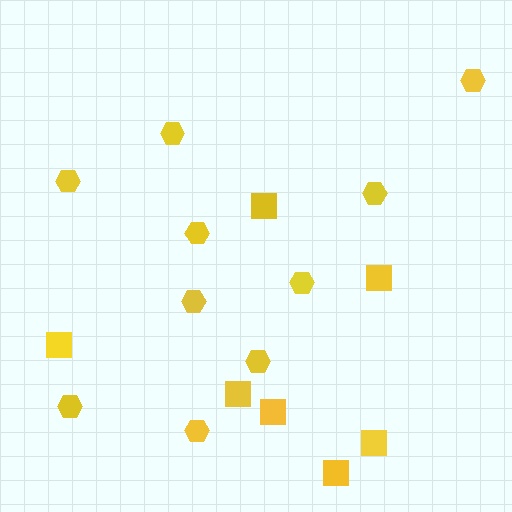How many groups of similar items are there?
There are 2 groups: one group of hexagons (10) and one group of squares (7).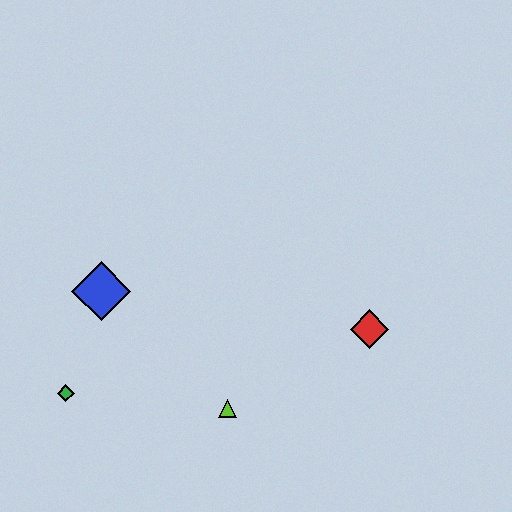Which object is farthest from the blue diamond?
The red diamond is farthest from the blue diamond.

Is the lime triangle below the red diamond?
Yes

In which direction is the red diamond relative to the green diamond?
The red diamond is to the right of the green diamond.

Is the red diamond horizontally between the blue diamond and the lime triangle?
No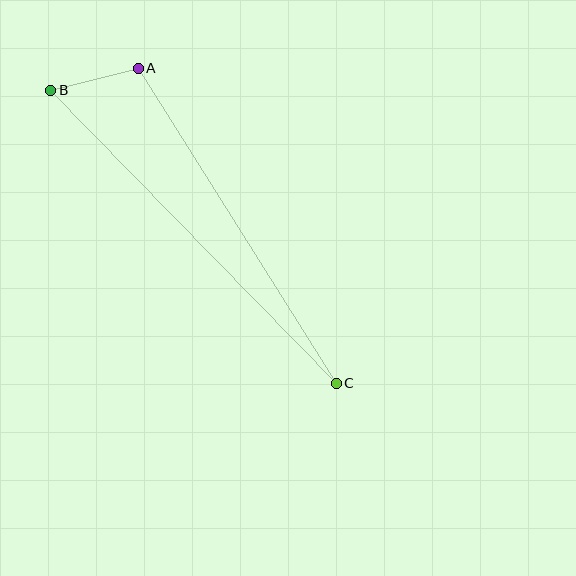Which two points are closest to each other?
Points A and B are closest to each other.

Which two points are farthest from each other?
Points B and C are farthest from each other.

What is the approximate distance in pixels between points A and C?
The distance between A and C is approximately 372 pixels.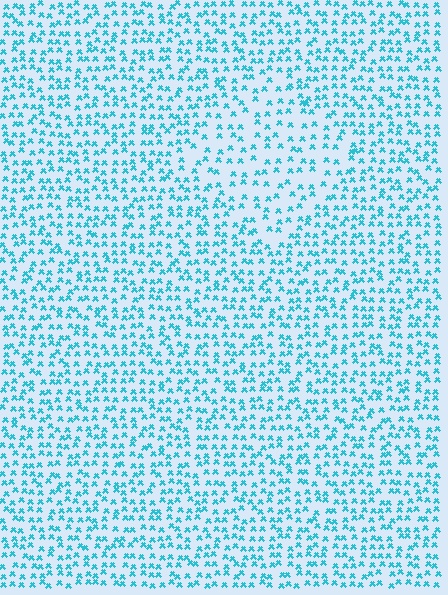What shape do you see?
I see a diamond.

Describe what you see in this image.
The image contains small cyan elements arranged at two different densities. A diamond-shaped region is visible where the elements are less densely packed than the surrounding area.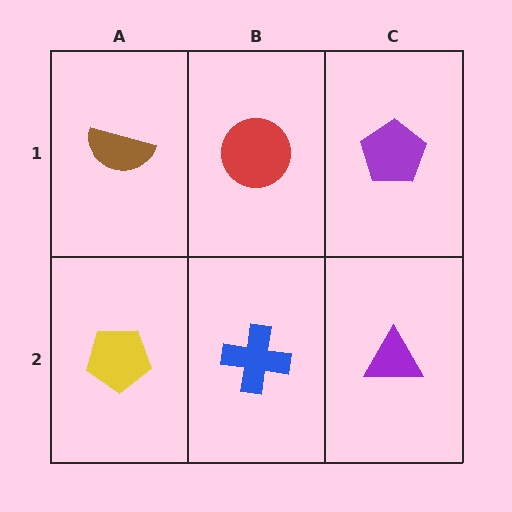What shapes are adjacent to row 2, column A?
A brown semicircle (row 1, column A), a blue cross (row 2, column B).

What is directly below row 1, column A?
A yellow pentagon.